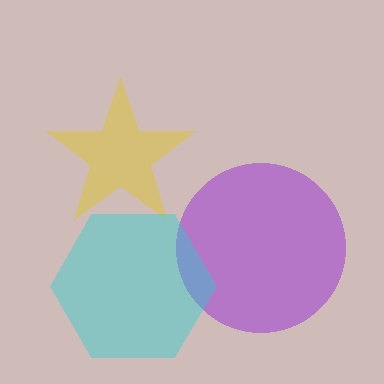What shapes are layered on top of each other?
The layered shapes are: a yellow star, a purple circle, a cyan hexagon.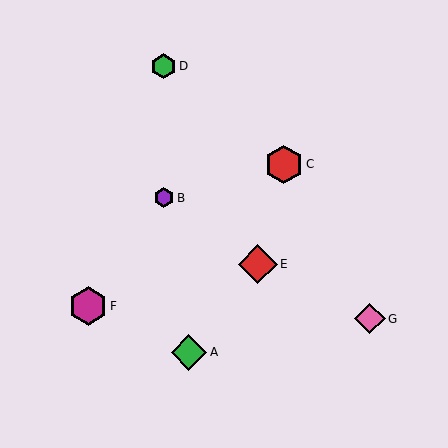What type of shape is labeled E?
Shape E is a red diamond.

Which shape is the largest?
The red diamond (labeled E) is the largest.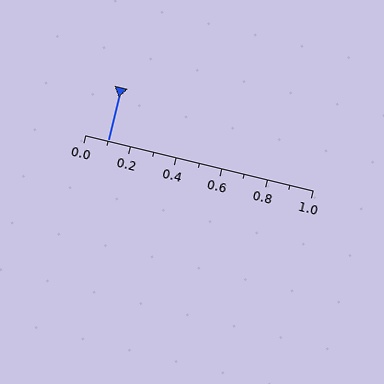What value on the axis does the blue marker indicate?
The marker indicates approximately 0.1.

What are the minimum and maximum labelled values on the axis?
The axis runs from 0.0 to 1.0.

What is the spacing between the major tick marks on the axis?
The major ticks are spaced 0.2 apart.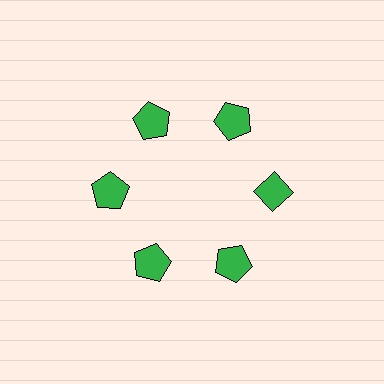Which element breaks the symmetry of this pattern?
The green diamond at roughly the 3 o'clock position breaks the symmetry. All other shapes are green pentagons.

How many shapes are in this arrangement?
There are 6 shapes arranged in a ring pattern.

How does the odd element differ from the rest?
It has a different shape: diamond instead of pentagon.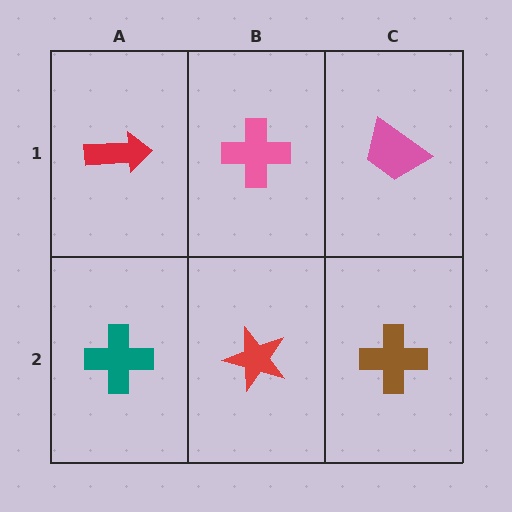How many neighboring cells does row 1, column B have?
3.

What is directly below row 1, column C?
A brown cross.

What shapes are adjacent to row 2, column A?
A red arrow (row 1, column A), a red star (row 2, column B).